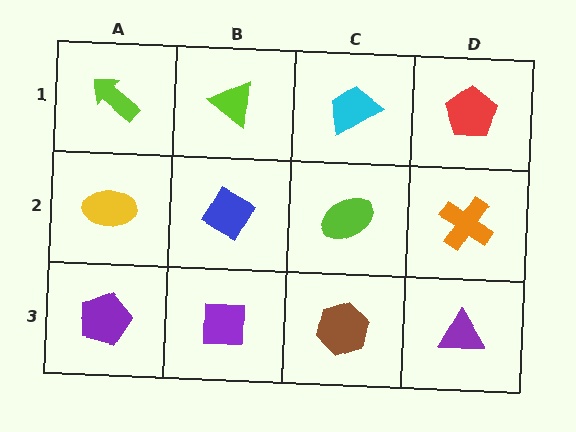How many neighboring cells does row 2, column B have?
4.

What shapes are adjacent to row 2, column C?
A cyan trapezoid (row 1, column C), a brown hexagon (row 3, column C), a blue diamond (row 2, column B), an orange cross (row 2, column D).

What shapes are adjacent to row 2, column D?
A red pentagon (row 1, column D), a purple triangle (row 3, column D), a lime ellipse (row 2, column C).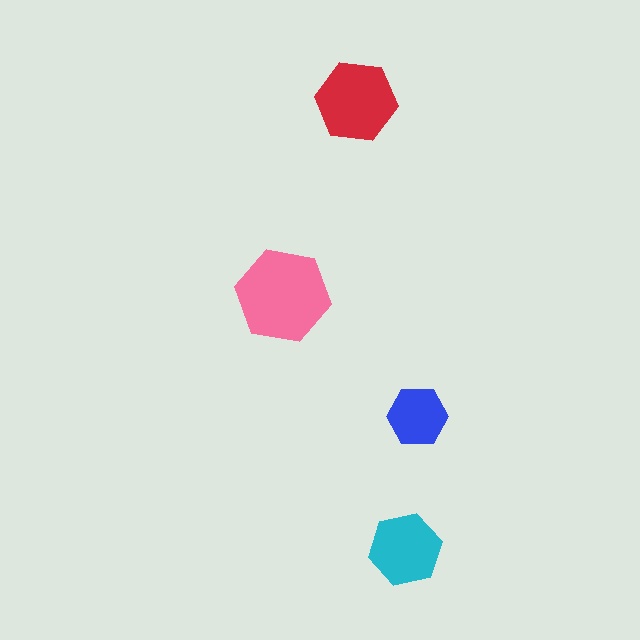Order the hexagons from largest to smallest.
the pink one, the red one, the cyan one, the blue one.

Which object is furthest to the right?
The blue hexagon is rightmost.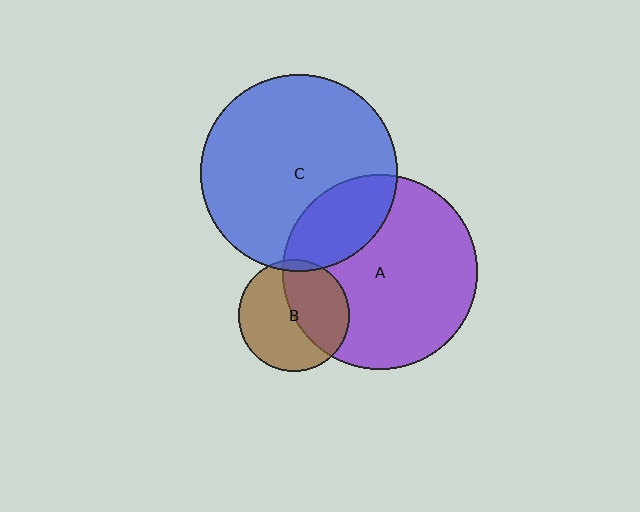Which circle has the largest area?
Circle C (blue).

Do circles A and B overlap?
Yes.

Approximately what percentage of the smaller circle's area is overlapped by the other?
Approximately 45%.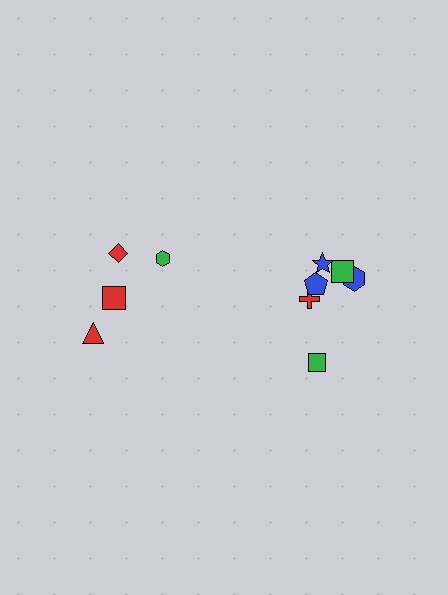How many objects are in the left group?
There are 4 objects.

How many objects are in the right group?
There are 6 objects.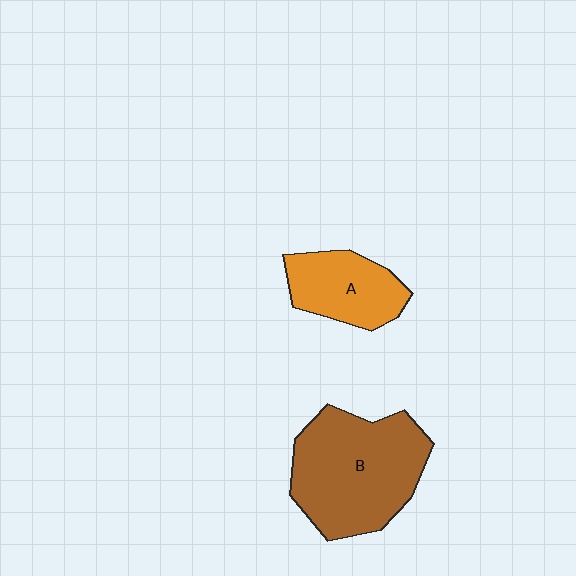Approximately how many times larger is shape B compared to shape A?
Approximately 1.9 times.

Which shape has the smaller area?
Shape A (orange).